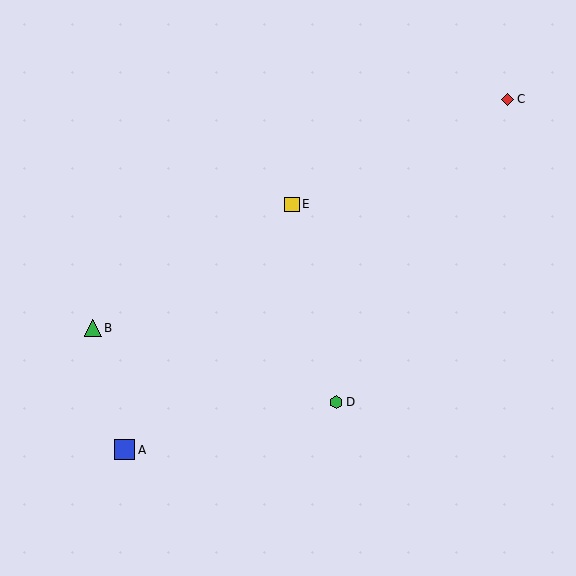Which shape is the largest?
The blue square (labeled A) is the largest.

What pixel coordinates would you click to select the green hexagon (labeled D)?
Click at (336, 402) to select the green hexagon D.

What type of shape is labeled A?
Shape A is a blue square.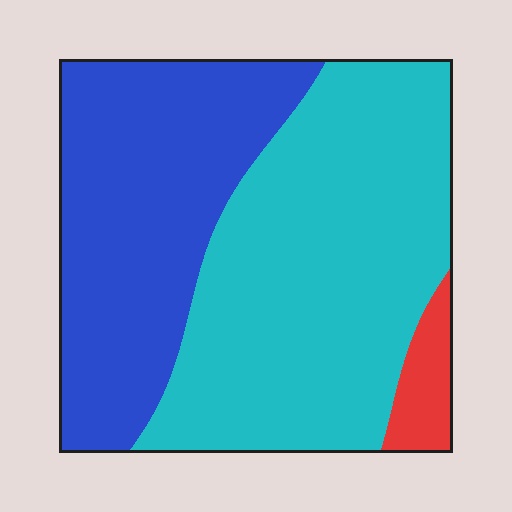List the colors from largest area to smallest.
From largest to smallest: cyan, blue, red.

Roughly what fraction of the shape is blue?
Blue covers about 40% of the shape.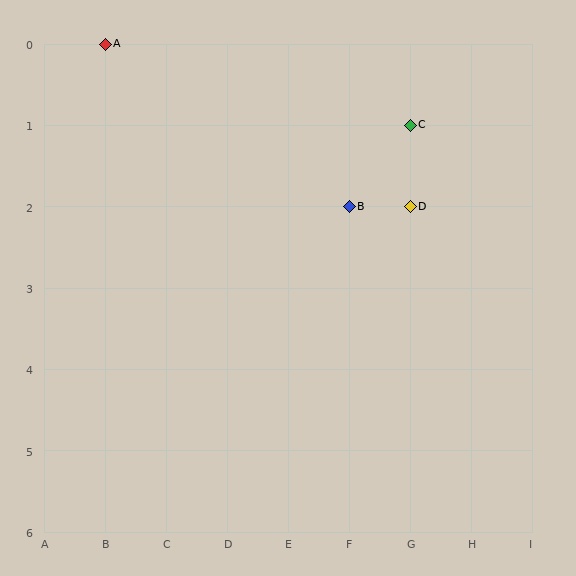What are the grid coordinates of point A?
Point A is at grid coordinates (B, 0).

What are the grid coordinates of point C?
Point C is at grid coordinates (G, 1).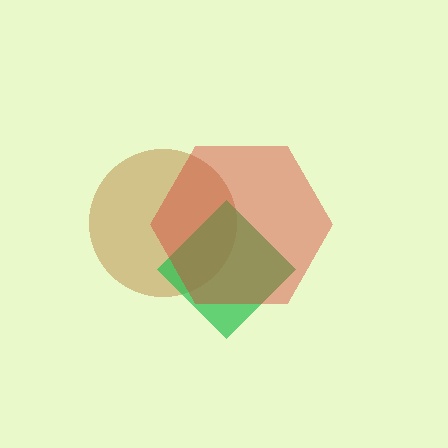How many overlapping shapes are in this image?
There are 3 overlapping shapes in the image.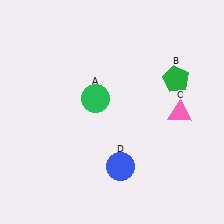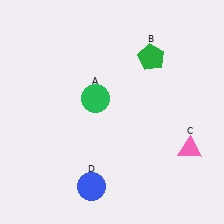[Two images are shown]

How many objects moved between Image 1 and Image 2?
3 objects moved between the two images.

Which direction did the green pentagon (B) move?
The green pentagon (B) moved left.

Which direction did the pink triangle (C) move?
The pink triangle (C) moved down.